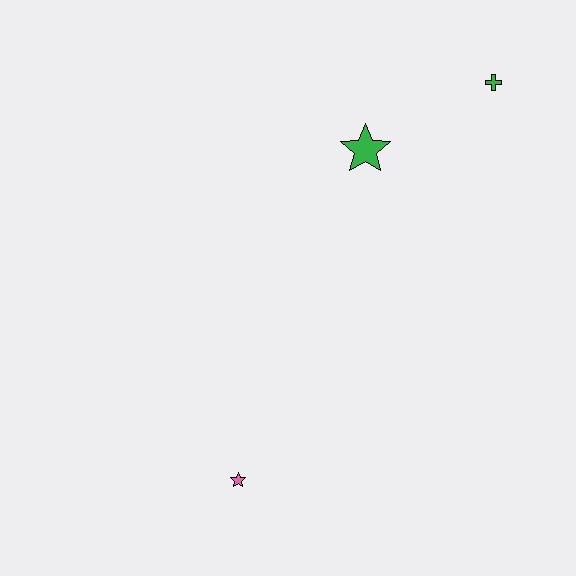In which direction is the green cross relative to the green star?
The green cross is to the right of the green star.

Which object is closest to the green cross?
The green star is closest to the green cross.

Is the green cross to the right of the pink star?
Yes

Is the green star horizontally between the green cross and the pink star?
Yes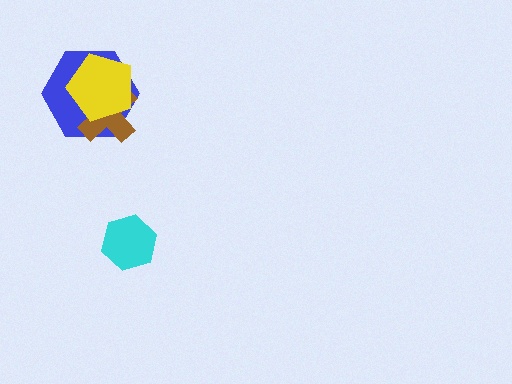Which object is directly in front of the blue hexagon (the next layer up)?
The brown cross is directly in front of the blue hexagon.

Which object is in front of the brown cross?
The yellow pentagon is in front of the brown cross.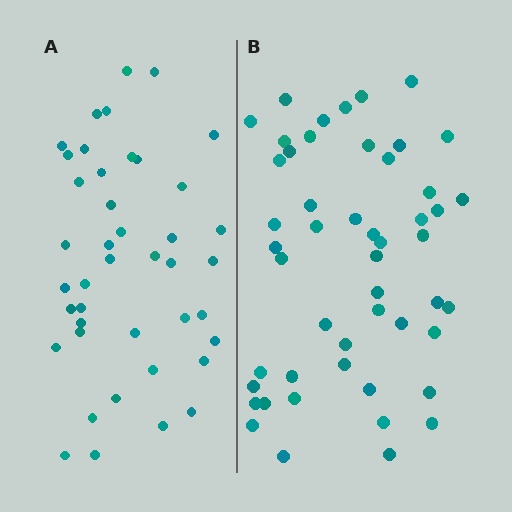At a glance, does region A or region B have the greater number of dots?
Region B (the right region) has more dots.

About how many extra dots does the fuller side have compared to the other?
Region B has roughly 8 or so more dots than region A.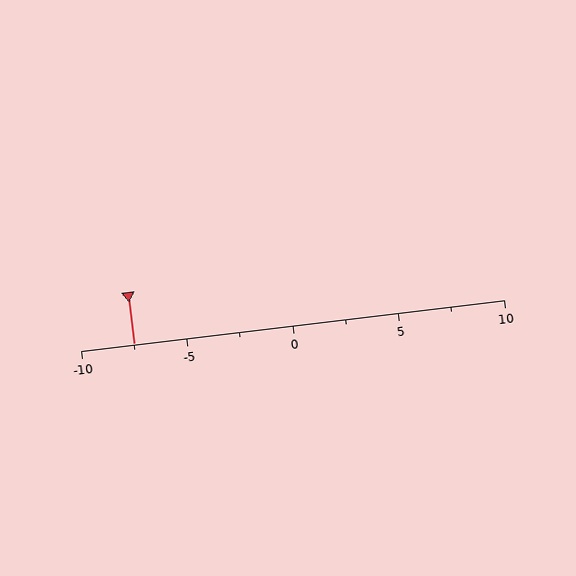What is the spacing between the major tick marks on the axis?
The major ticks are spaced 5 apart.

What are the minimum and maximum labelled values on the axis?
The axis runs from -10 to 10.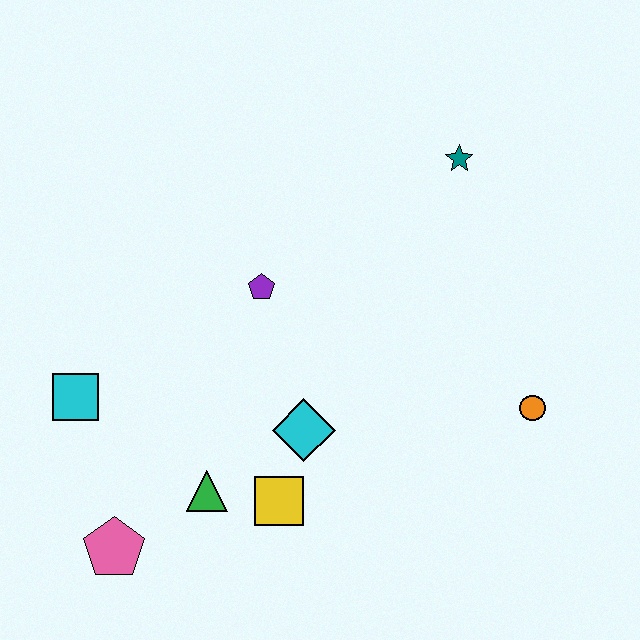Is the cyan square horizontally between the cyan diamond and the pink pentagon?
No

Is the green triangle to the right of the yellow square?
No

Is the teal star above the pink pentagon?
Yes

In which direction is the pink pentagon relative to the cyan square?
The pink pentagon is below the cyan square.